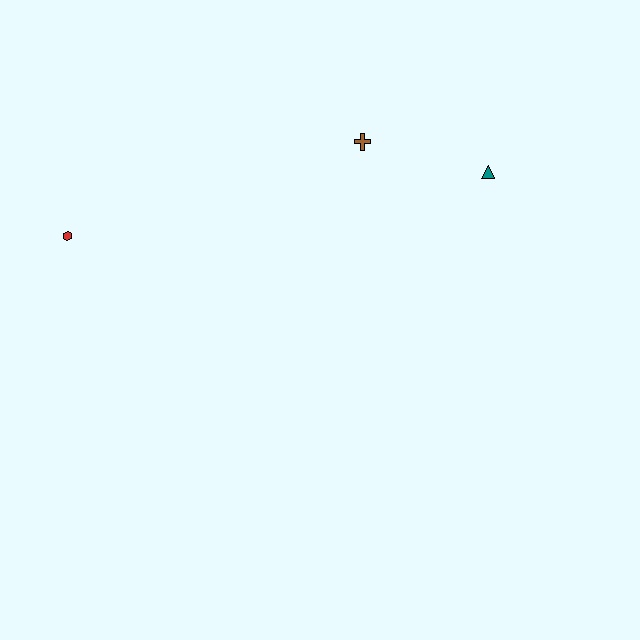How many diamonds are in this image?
There are no diamonds.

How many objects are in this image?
There are 3 objects.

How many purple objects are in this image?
There are no purple objects.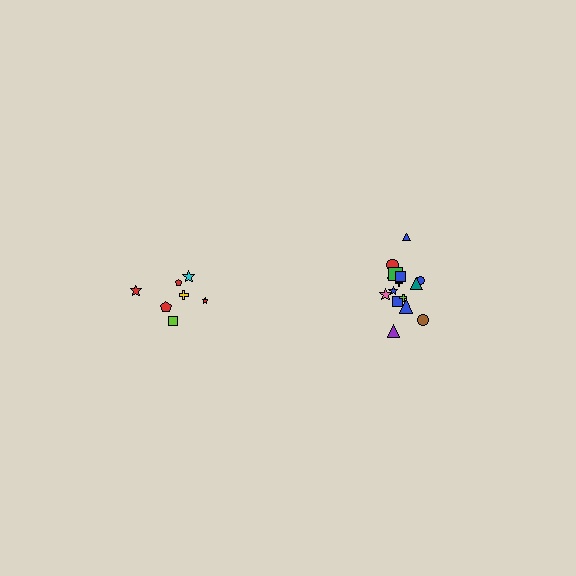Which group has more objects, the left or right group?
The right group.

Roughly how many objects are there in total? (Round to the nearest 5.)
Roughly 20 objects in total.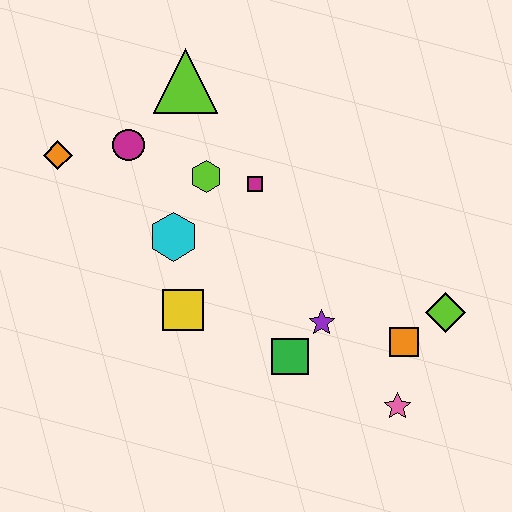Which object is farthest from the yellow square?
The lime diamond is farthest from the yellow square.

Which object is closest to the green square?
The purple star is closest to the green square.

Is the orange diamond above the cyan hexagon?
Yes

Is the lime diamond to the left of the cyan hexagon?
No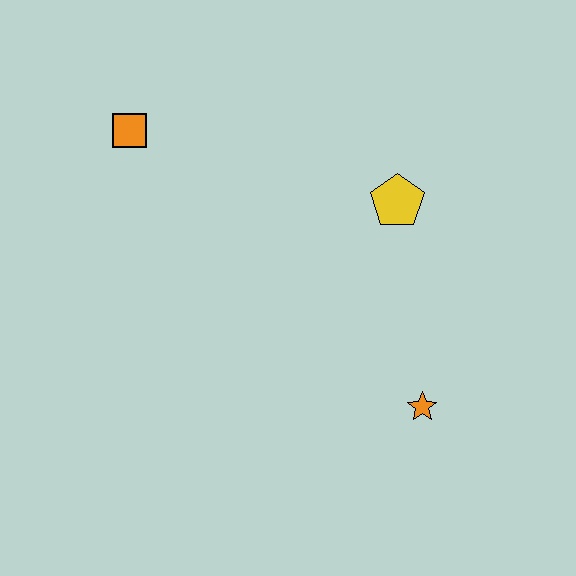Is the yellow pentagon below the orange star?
No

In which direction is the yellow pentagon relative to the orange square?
The yellow pentagon is to the right of the orange square.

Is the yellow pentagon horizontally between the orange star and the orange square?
Yes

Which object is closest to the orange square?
The yellow pentagon is closest to the orange square.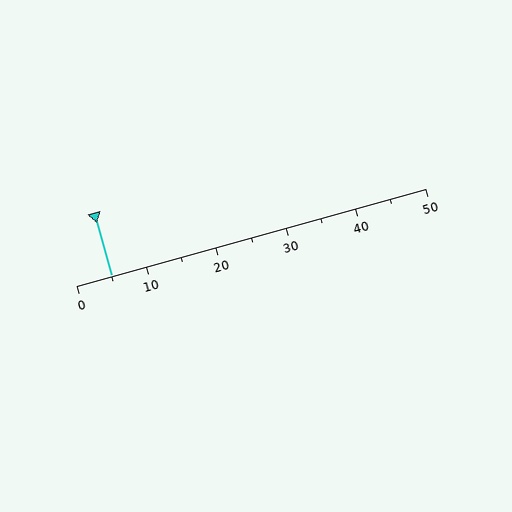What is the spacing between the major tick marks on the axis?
The major ticks are spaced 10 apart.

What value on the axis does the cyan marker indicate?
The marker indicates approximately 5.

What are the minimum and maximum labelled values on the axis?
The axis runs from 0 to 50.